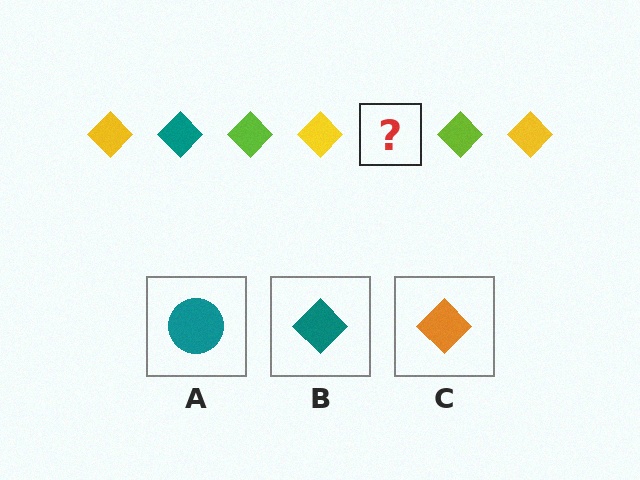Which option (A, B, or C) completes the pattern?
B.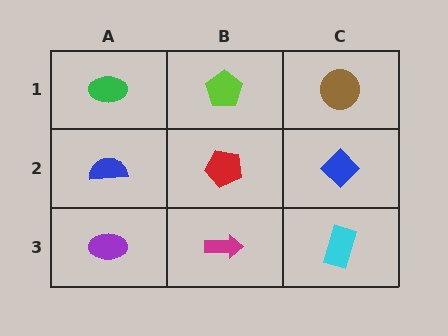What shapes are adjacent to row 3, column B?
A red pentagon (row 2, column B), a purple ellipse (row 3, column A), a cyan rectangle (row 3, column C).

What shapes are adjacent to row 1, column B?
A red pentagon (row 2, column B), a green ellipse (row 1, column A), a brown circle (row 1, column C).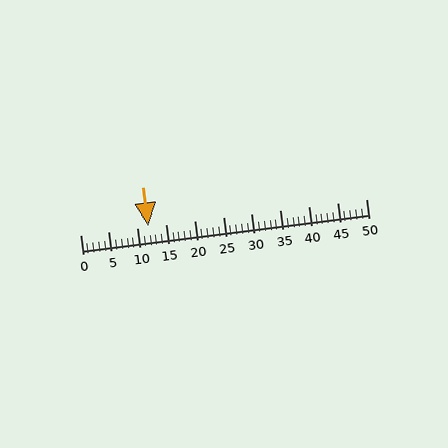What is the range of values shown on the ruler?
The ruler shows values from 0 to 50.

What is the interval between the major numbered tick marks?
The major tick marks are spaced 5 units apart.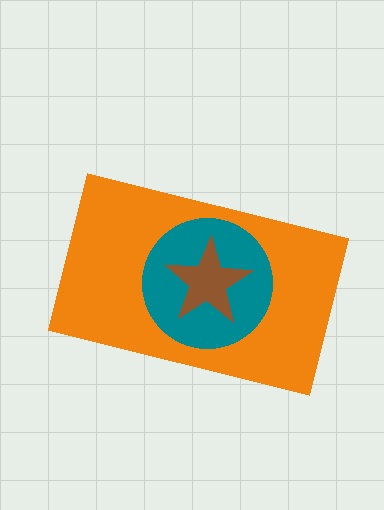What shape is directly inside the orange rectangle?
The teal circle.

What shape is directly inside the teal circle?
The brown star.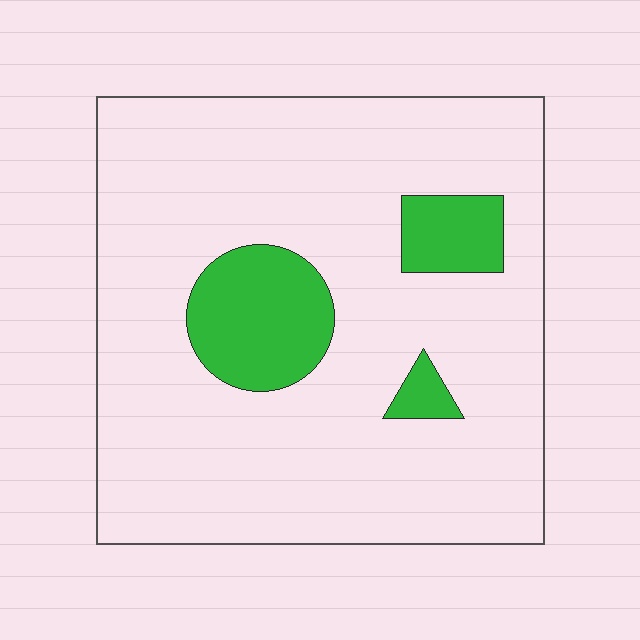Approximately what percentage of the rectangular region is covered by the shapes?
Approximately 15%.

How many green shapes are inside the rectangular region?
3.